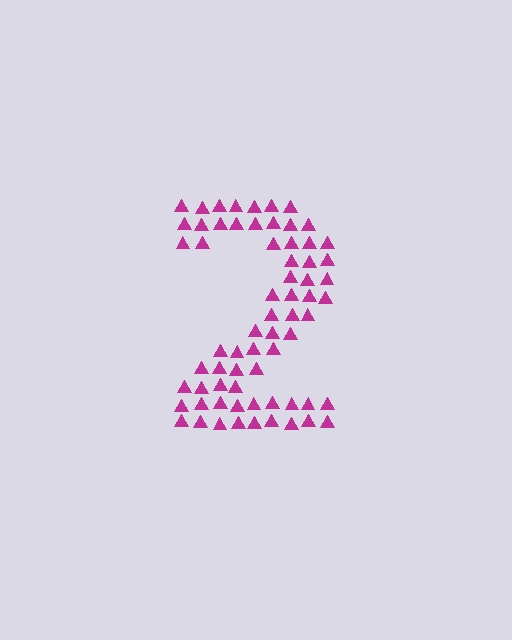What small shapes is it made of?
It is made of small triangles.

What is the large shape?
The large shape is the digit 2.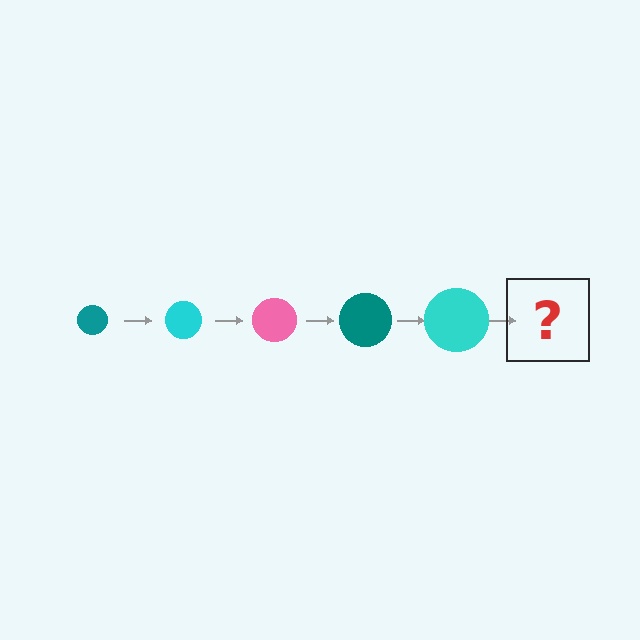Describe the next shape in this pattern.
It should be a pink circle, larger than the previous one.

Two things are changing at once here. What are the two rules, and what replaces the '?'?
The two rules are that the circle grows larger each step and the color cycles through teal, cyan, and pink. The '?' should be a pink circle, larger than the previous one.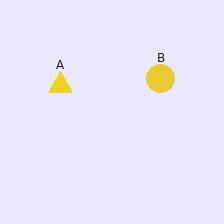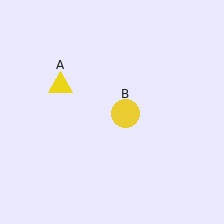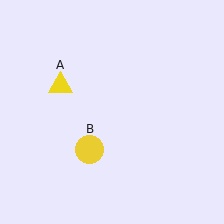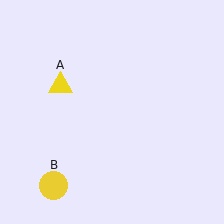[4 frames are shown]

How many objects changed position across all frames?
1 object changed position: yellow circle (object B).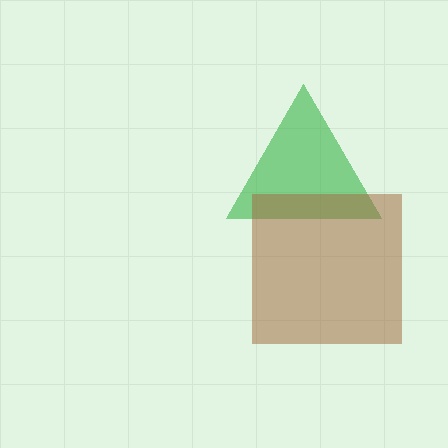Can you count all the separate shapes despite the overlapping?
Yes, there are 2 separate shapes.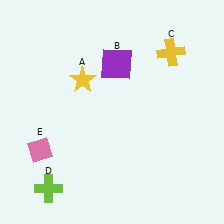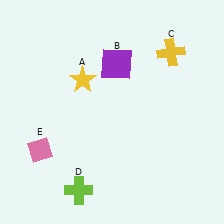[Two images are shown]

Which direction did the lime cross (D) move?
The lime cross (D) moved right.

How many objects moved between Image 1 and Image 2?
1 object moved between the two images.